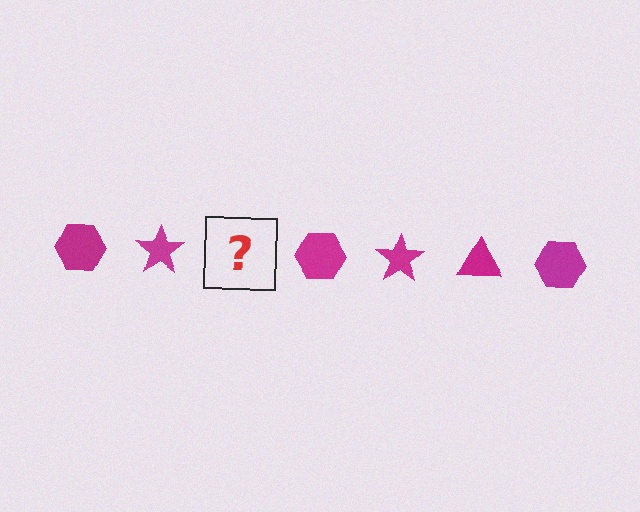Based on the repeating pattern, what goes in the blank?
The blank should be a magenta triangle.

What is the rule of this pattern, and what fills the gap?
The rule is that the pattern cycles through hexagon, star, triangle shapes in magenta. The gap should be filled with a magenta triangle.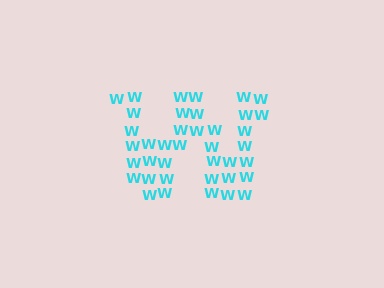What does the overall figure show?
The overall figure shows the letter W.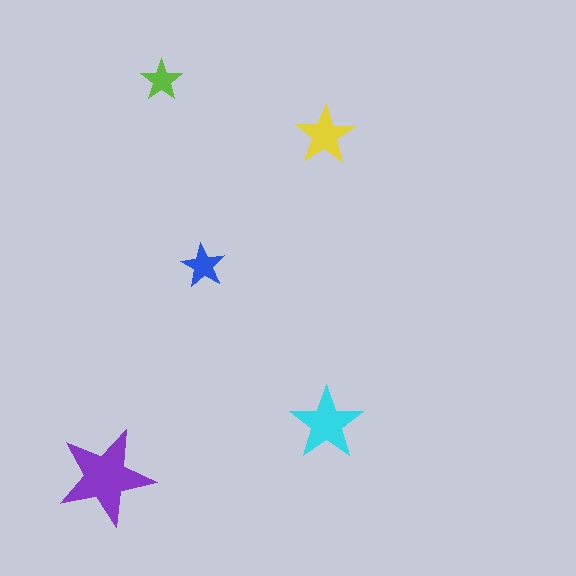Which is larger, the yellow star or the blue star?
The yellow one.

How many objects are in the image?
There are 5 objects in the image.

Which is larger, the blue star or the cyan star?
The cyan one.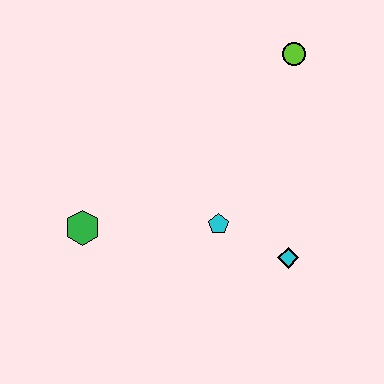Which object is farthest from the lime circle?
The green hexagon is farthest from the lime circle.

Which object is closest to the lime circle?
The cyan pentagon is closest to the lime circle.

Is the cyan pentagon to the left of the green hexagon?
No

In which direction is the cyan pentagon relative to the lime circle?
The cyan pentagon is below the lime circle.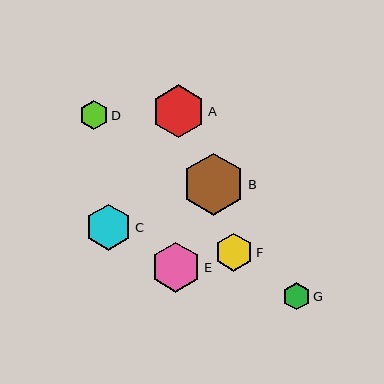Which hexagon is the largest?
Hexagon B is the largest with a size of approximately 62 pixels.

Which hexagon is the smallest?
Hexagon G is the smallest with a size of approximately 27 pixels.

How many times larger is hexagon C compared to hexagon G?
Hexagon C is approximately 1.7 times the size of hexagon G.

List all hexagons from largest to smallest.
From largest to smallest: B, A, E, C, F, D, G.